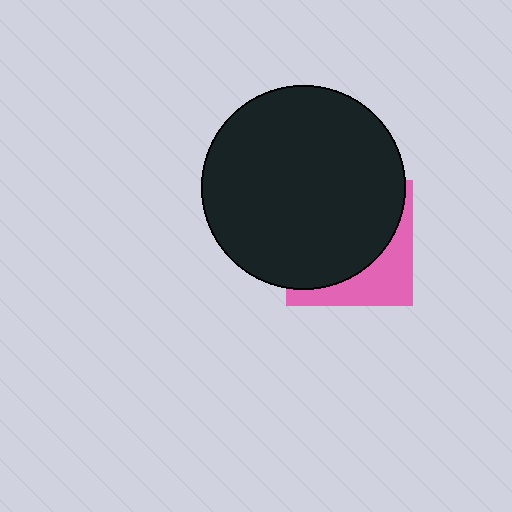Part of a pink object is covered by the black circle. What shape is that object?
It is a square.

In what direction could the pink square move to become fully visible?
The pink square could move toward the lower-right. That would shift it out from behind the black circle entirely.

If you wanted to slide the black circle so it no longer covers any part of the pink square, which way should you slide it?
Slide it toward the upper-left — that is the most direct way to separate the two shapes.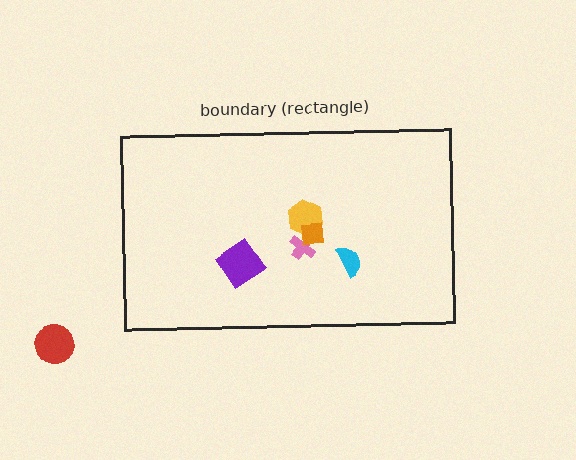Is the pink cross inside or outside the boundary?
Inside.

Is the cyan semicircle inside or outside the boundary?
Inside.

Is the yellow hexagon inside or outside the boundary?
Inside.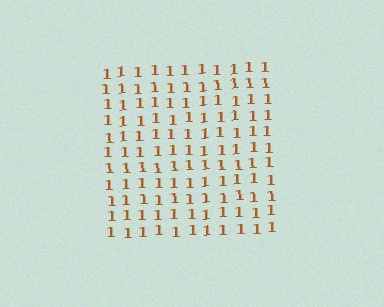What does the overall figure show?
The overall figure shows a square.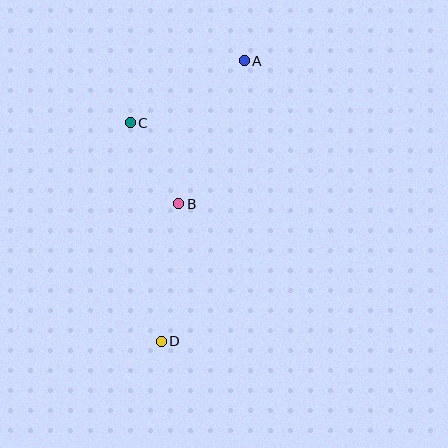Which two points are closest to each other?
Points B and C are closest to each other.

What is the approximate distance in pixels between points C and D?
The distance between C and D is approximately 221 pixels.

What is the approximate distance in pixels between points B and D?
The distance between B and D is approximately 139 pixels.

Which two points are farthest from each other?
Points A and D are farthest from each other.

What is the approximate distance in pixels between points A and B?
The distance between A and B is approximately 157 pixels.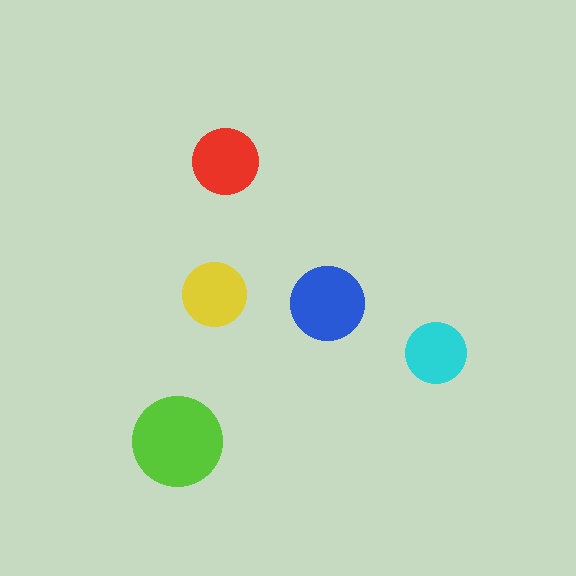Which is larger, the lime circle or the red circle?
The lime one.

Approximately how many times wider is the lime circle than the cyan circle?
About 1.5 times wider.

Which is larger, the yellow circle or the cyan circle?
The yellow one.